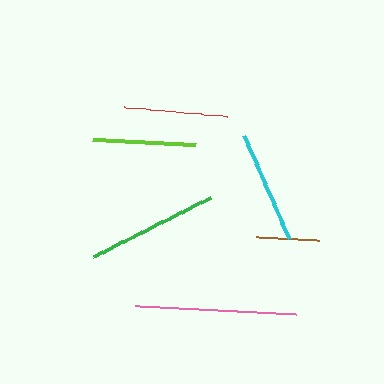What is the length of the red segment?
The red segment is approximately 103 pixels long.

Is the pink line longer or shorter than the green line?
The pink line is longer than the green line.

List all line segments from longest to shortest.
From longest to shortest: pink, green, cyan, lime, red, brown.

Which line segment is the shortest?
The brown line is the shortest at approximately 63 pixels.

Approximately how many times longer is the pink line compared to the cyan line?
The pink line is approximately 1.4 times the length of the cyan line.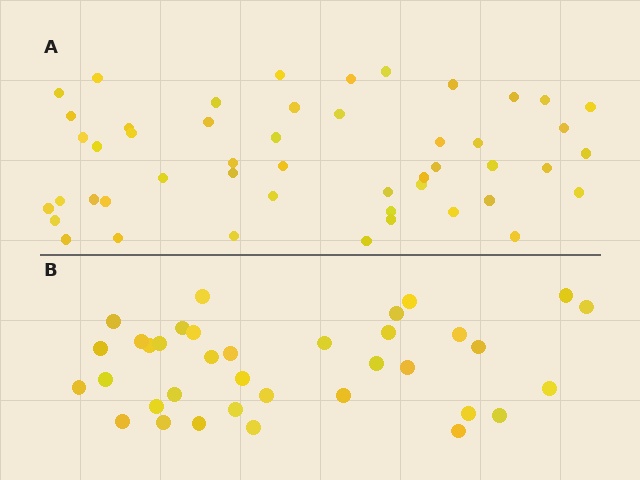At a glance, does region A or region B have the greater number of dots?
Region A (the top region) has more dots.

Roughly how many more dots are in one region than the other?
Region A has approximately 15 more dots than region B.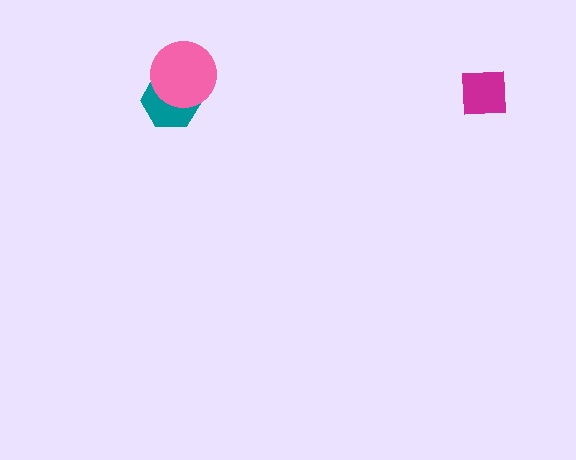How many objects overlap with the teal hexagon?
1 object overlaps with the teal hexagon.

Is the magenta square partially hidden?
No, no other shape covers it.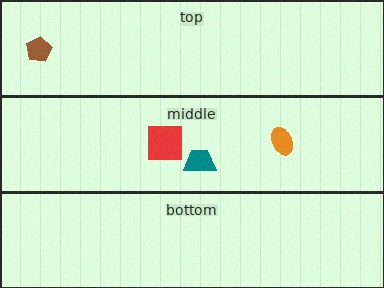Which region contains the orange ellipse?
The middle region.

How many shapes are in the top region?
1.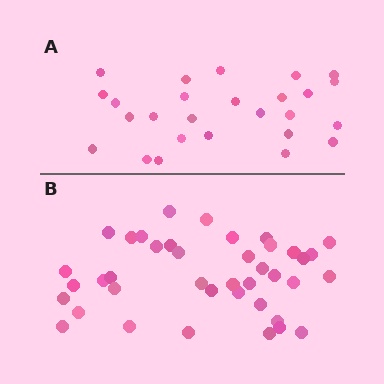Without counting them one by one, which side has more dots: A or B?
Region B (the bottom region) has more dots.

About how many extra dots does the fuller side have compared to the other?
Region B has approximately 15 more dots than region A.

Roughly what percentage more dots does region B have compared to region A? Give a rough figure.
About 55% more.